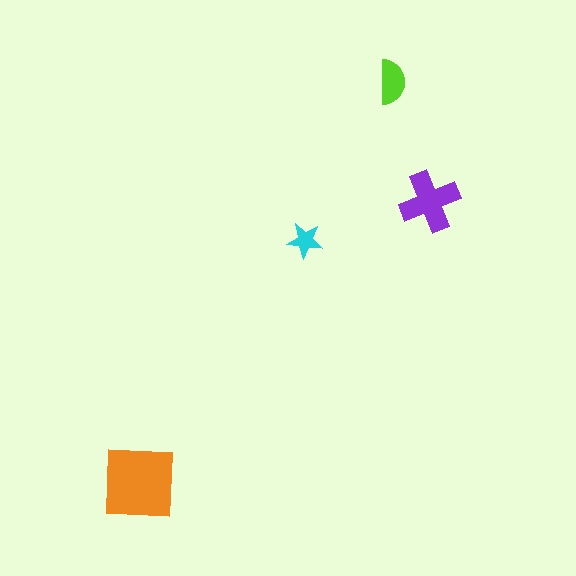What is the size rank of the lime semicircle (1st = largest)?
3rd.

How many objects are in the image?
There are 4 objects in the image.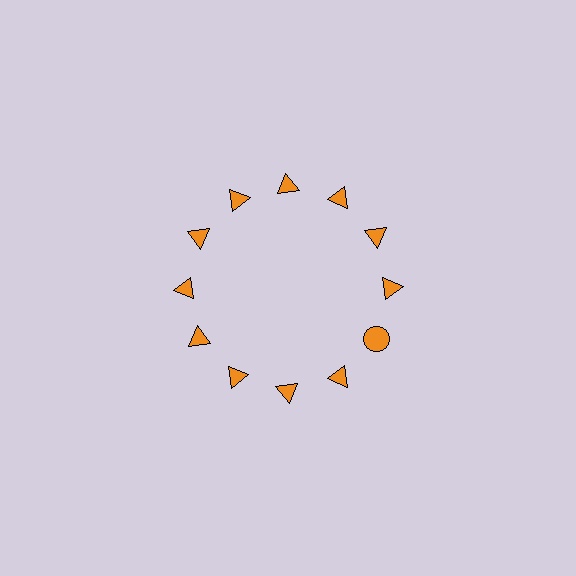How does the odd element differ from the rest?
It has a different shape: circle instead of triangle.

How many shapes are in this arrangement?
There are 12 shapes arranged in a ring pattern.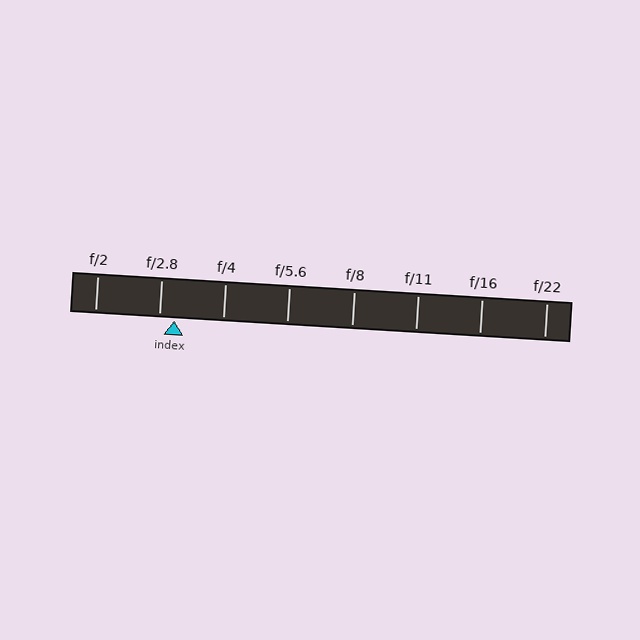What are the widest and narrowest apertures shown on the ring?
The widest aperture shown is f/2 and the narrowest is f/22.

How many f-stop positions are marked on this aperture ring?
There are 8 f-stop positions marked.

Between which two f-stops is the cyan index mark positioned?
The index mark is between f/2.8 and f/4.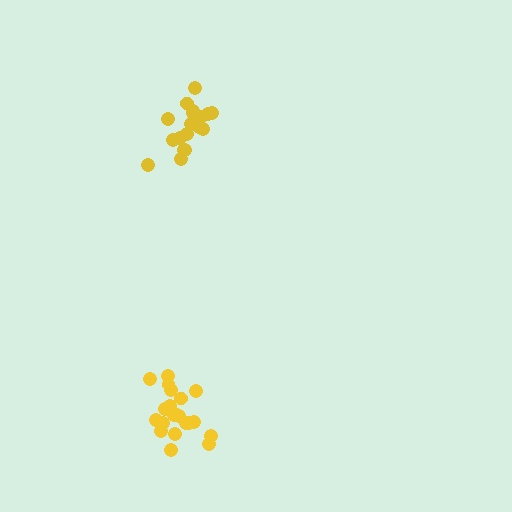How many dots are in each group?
Group 1: 19 dots, Group 2: 21 dots (40 total).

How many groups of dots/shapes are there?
There are 2 groups.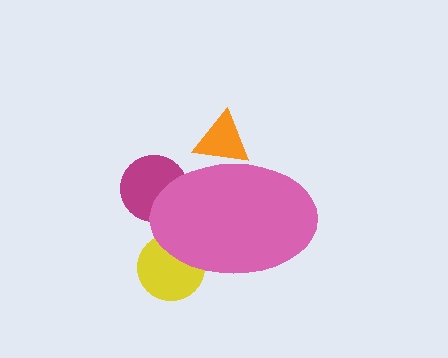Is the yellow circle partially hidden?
Yes, the yellow circle is partially hidden behind the pink ellipse.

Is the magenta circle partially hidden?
Yes, the magenta circle is partially hidden behind the pink ellipse.